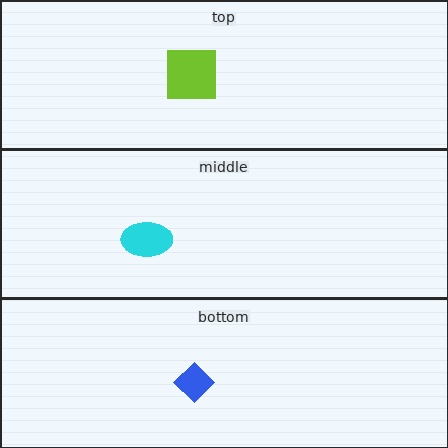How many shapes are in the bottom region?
1.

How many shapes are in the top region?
1.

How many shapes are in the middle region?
1.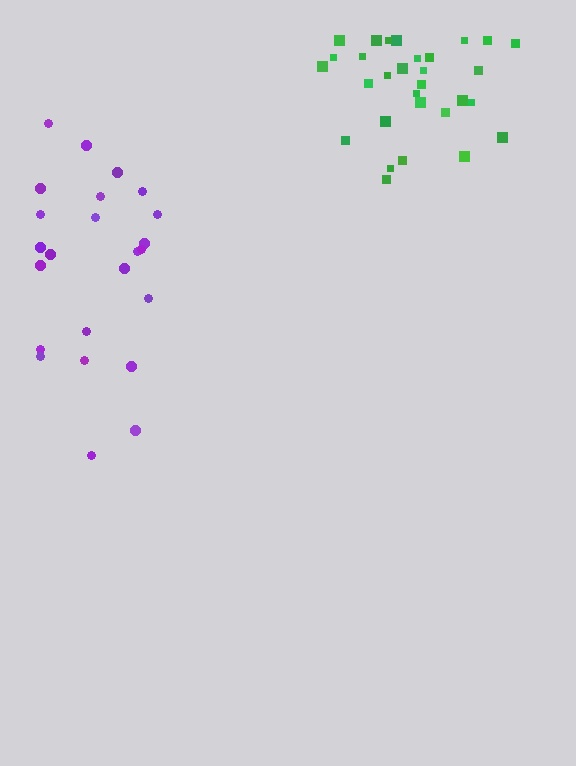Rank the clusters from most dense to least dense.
green, purple.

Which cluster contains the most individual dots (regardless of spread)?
Green (30).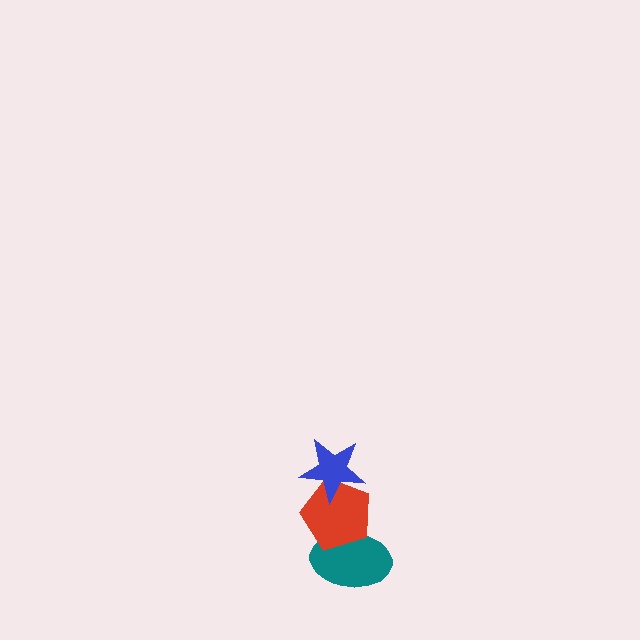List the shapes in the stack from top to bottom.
From top to bottom: the blue star, the red pentagon, the teal ellipse.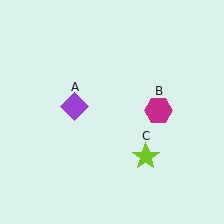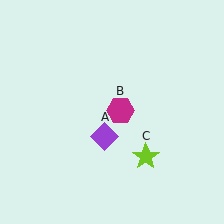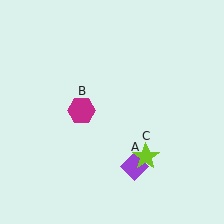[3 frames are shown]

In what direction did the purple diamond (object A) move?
The purple diamond (object A) moved down and to the right.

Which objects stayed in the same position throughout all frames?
Lime star (object C) remained stationary.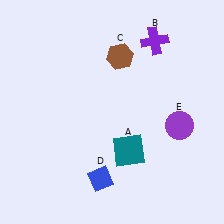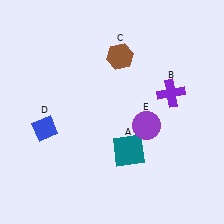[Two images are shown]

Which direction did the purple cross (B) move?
The purple cross (B) moved down.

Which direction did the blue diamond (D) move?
The blue diamond (D) moved left.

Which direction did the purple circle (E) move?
The purple circle (E) moved left.